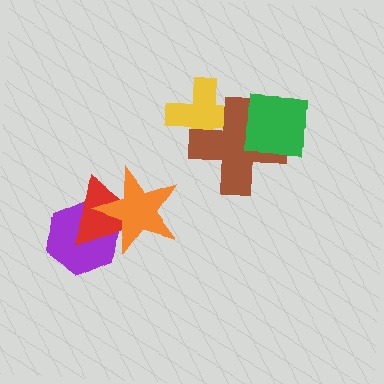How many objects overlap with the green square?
1 object overlaps with the green square.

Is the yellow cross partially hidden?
Yes, it is partially covered by another shape.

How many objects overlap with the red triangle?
2 objects overlap with the red triangle.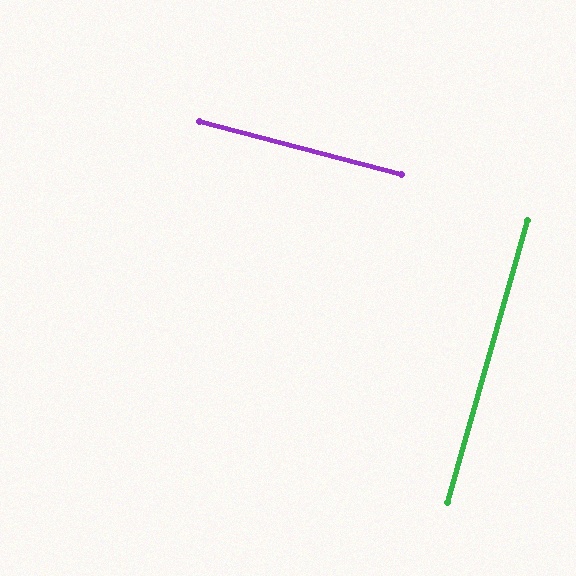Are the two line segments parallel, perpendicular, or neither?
Perpendicular — they meet at approximately 89°.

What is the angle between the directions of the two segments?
Approximately 89 degrees.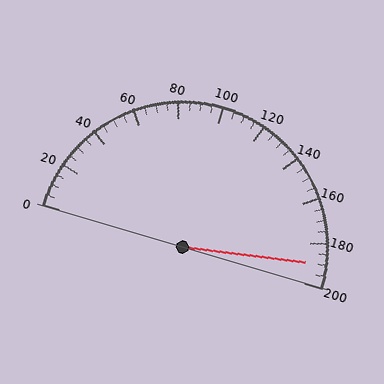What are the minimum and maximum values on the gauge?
The gauge ranges from 0 to 200.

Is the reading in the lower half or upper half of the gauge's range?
The reading is in the upper half of the range (0 to 200).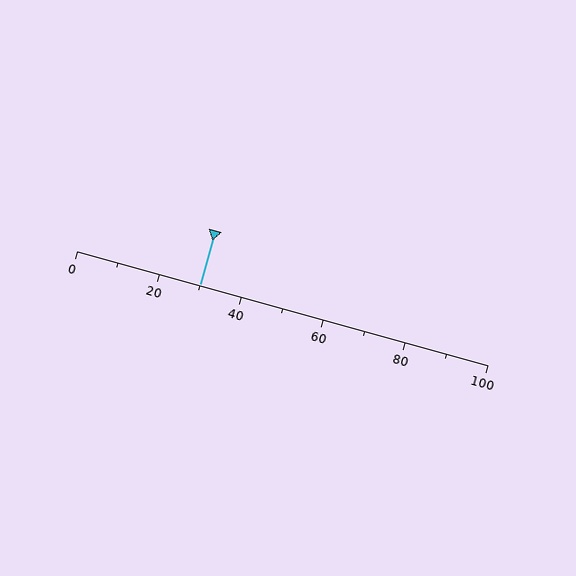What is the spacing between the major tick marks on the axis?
The major ticks are spaced 20 apart.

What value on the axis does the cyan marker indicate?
The marker indicates approximately 30.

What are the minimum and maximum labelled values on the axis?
The axis runs from 0 to 100.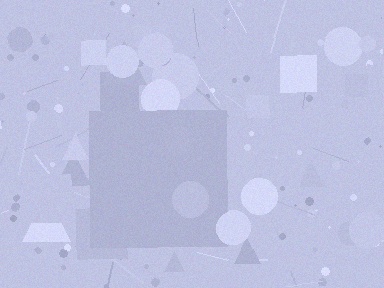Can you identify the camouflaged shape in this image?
The camouflaged shape is a square.